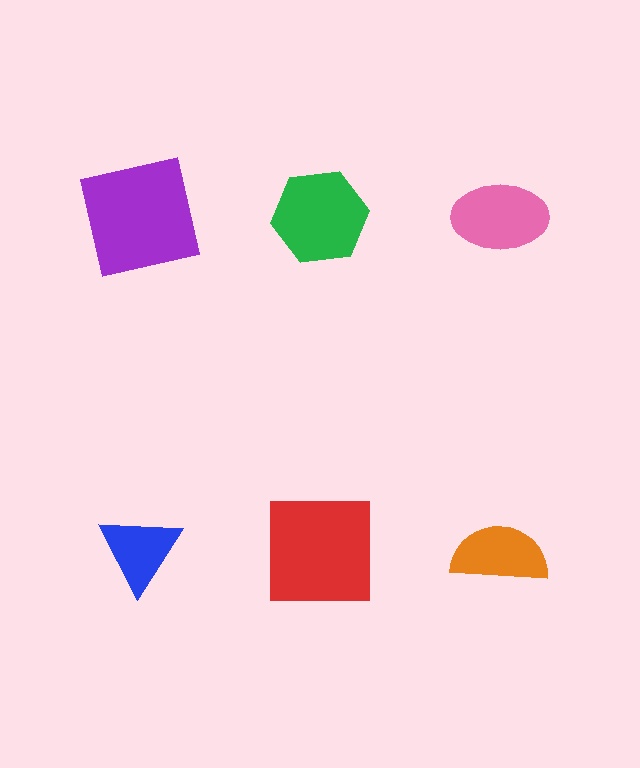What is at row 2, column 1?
A blue triangle.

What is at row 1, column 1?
A purple square.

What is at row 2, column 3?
An orange semicircle.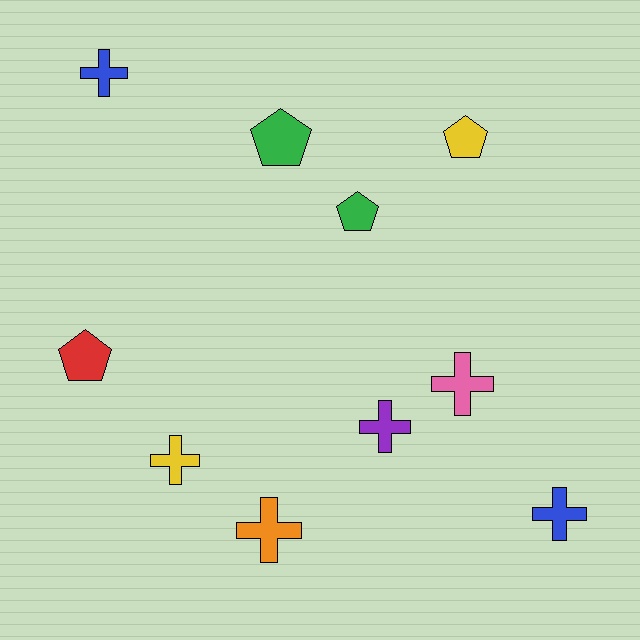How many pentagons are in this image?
There are 4 pentagons.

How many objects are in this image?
There are 10 objects.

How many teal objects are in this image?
There are no teal objects.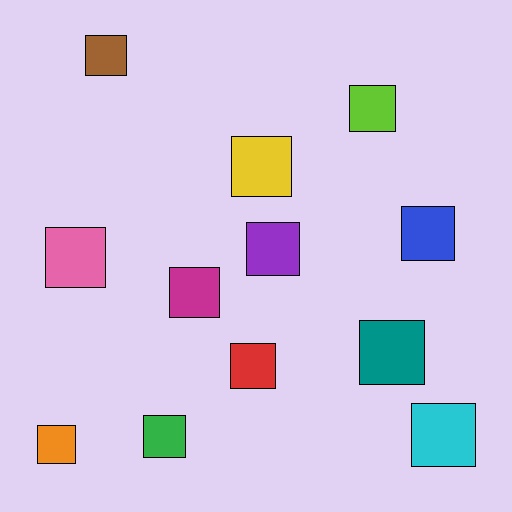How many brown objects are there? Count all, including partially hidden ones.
There is 1 brown object.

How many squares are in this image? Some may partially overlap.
There are 12 squares.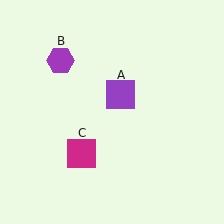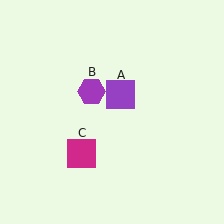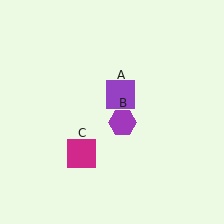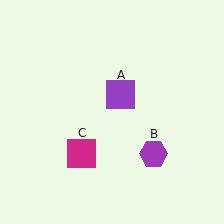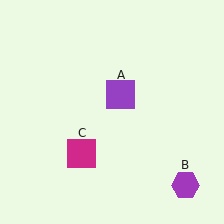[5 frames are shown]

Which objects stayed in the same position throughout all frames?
Purple square (object A) and magenta square (object C) remained stationary.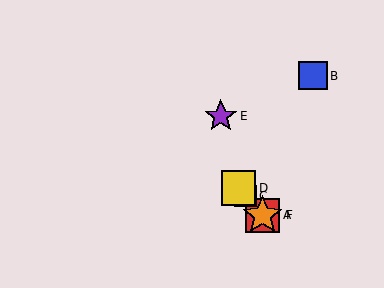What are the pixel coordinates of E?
Object E is at (221, 116).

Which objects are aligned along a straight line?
Objects A, C, D, F are aligned along a straight line.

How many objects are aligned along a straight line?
4 objects (A, C, D, F) are aligned along a straight line.